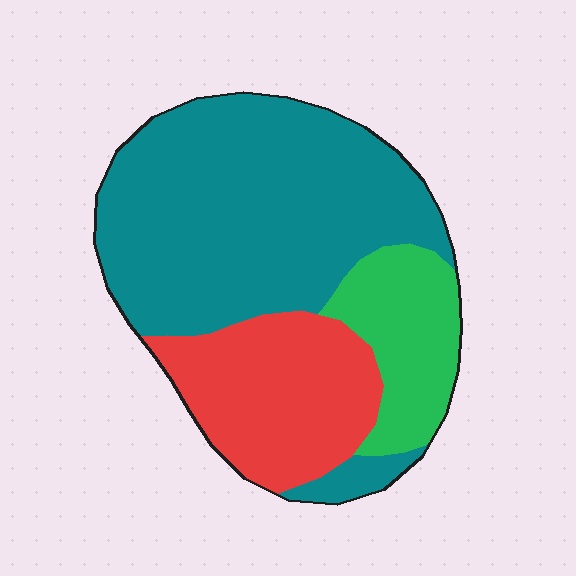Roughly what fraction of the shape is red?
Red takes up about one quarter (1/4) of the shape.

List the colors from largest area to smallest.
From largest to smallest: teal, red, green.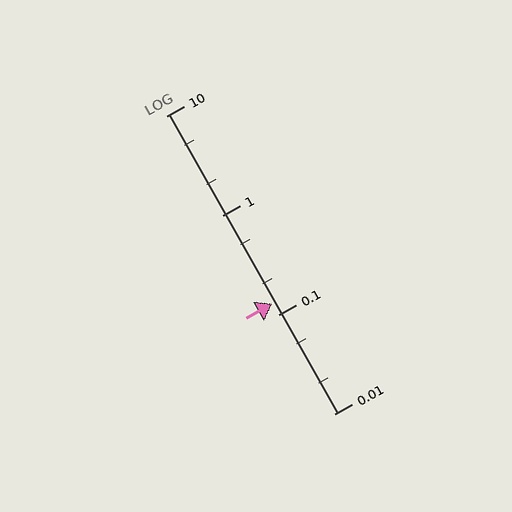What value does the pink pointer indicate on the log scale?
The pointer indicates approximately 0.13.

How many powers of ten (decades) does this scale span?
The scale spans 3 decades, from 0.01 to 10.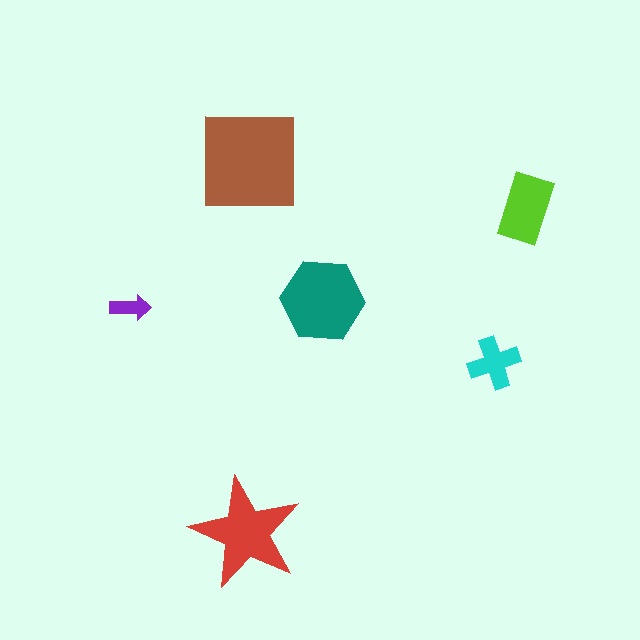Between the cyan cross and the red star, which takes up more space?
The red star.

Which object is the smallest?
The purple arrow.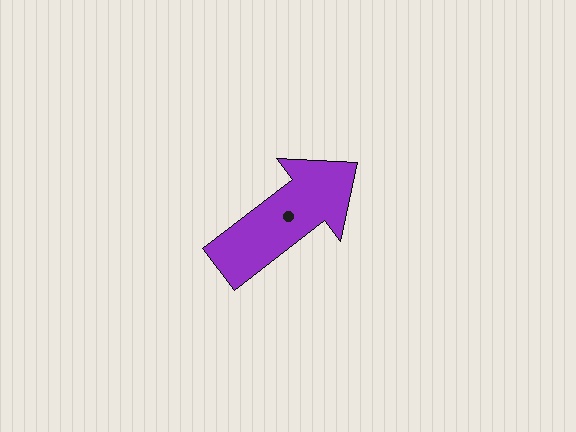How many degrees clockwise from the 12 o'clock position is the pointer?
Approximately 53 degrees.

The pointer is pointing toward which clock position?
Roughly 2 o'clock.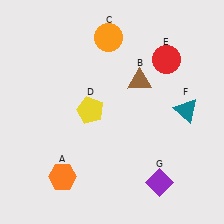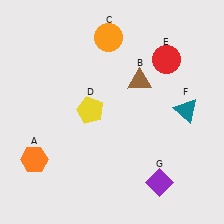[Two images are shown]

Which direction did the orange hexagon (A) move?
The orange hexagon (A) moved left.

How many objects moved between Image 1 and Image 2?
1 object moved between the two images.